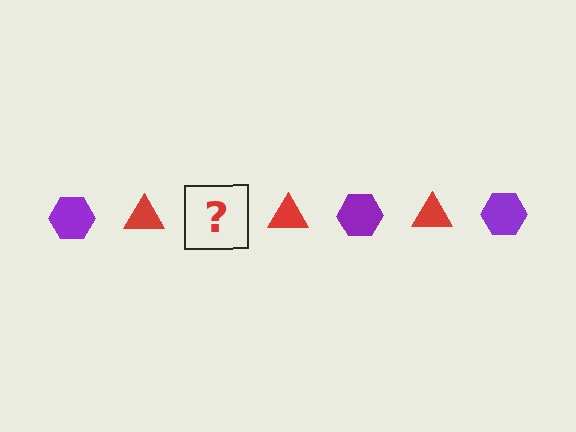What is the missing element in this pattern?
The missing element is a purple hexagon.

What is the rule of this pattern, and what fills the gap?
The rule is that the pattern alternates between purple hexagon and red triangle. The gap should be filled with a purple hexagon.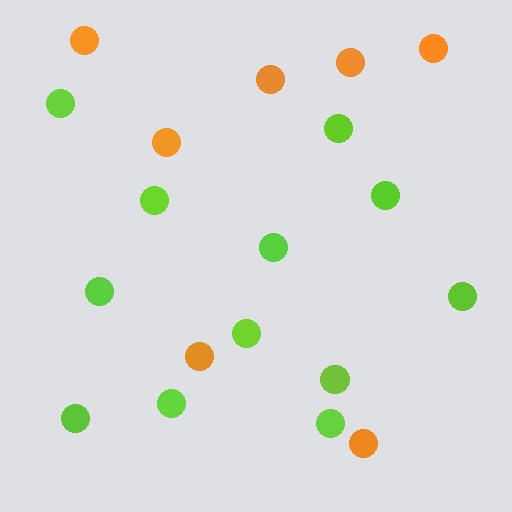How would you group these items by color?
There are 2 groups: one group of lime circles (12) and one group of orange circles (7).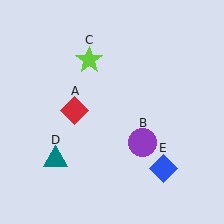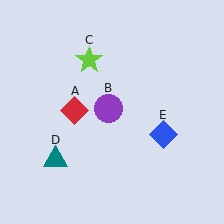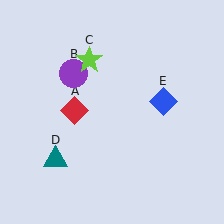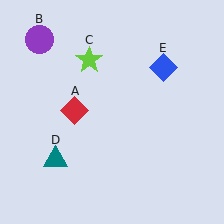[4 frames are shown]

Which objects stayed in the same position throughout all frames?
Red diamond (object A) and lime star (object C) and teal triangle (object D) remained stationary.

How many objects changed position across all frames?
2 objects changed position: purple circle (object B), blue diamond (object E).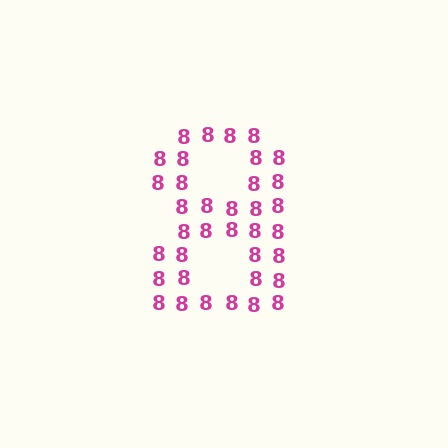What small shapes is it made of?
It is made of small digit 8's.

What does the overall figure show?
The overall figure shows the digit 8.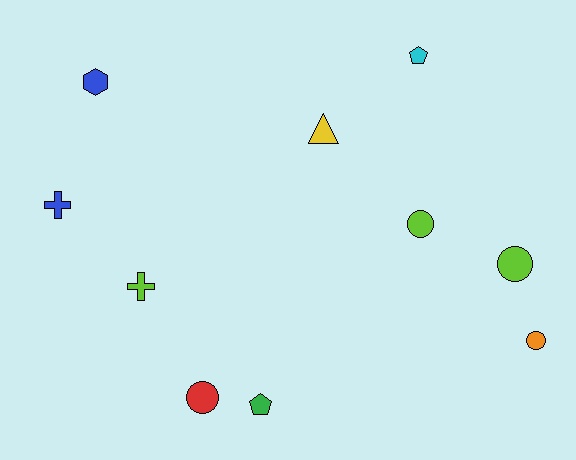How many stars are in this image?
There are no stars.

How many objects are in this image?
There are 10 objects.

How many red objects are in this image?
There is 1 red object.